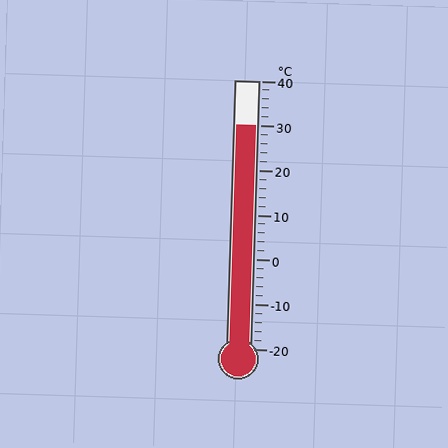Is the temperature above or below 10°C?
The temperature is above 10°C.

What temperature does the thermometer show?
The thermometer shows approximately 30°C.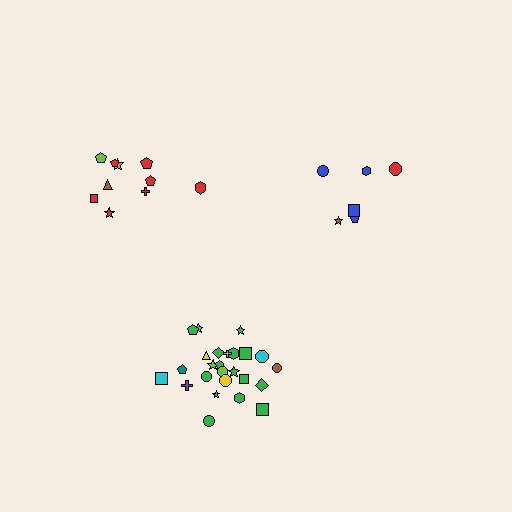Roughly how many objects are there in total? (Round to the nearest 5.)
Roughly 40 objects in total.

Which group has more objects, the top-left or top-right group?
The top-left group.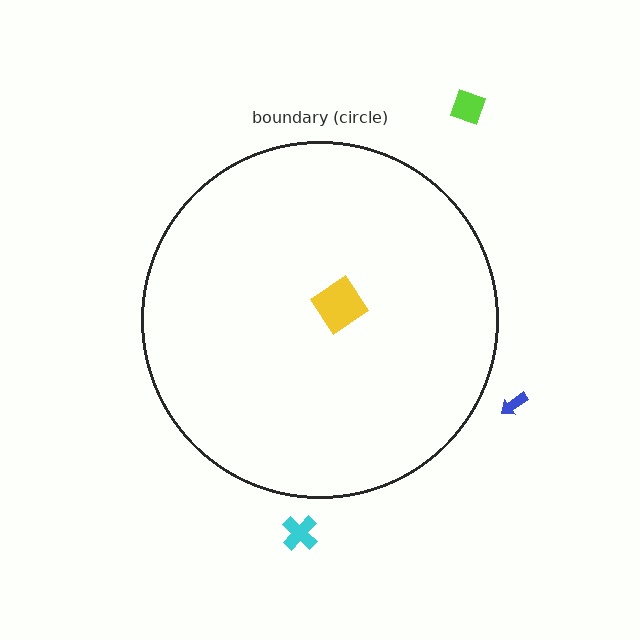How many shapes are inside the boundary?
1 inside, 3 outside.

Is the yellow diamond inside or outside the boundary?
Inside.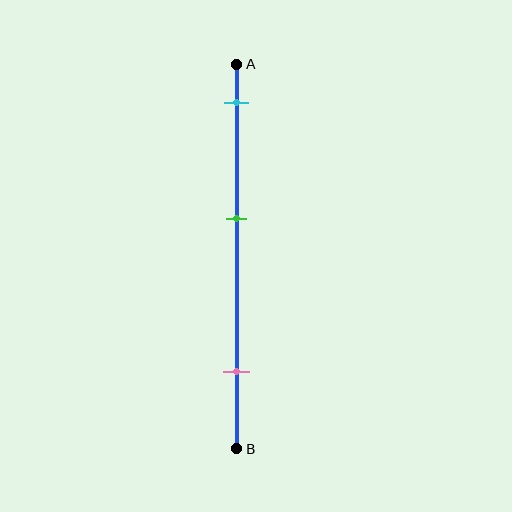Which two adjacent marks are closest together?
The cyan and green marks are the closest adjacent pair.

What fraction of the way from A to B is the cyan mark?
The cyan mark is approximately 10% (0.1) of the way from A to B.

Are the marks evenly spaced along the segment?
Yes, the marks are approximately evenly spaced.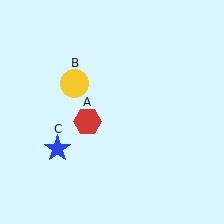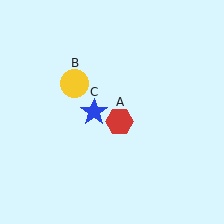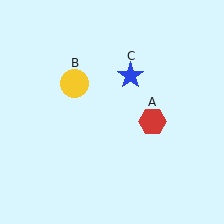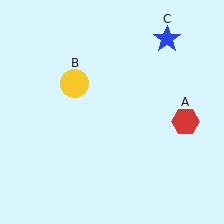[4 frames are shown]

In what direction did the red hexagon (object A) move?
The red hexagon (object A) moved right.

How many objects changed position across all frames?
2 objects changed position: red hexagon (object A), blue star (object C).